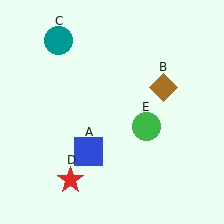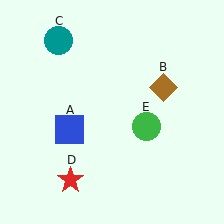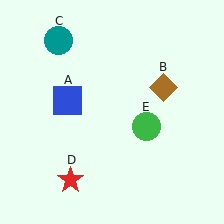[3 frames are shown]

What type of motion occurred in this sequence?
The blue square (object A) rotated clockwise around the center of the scene.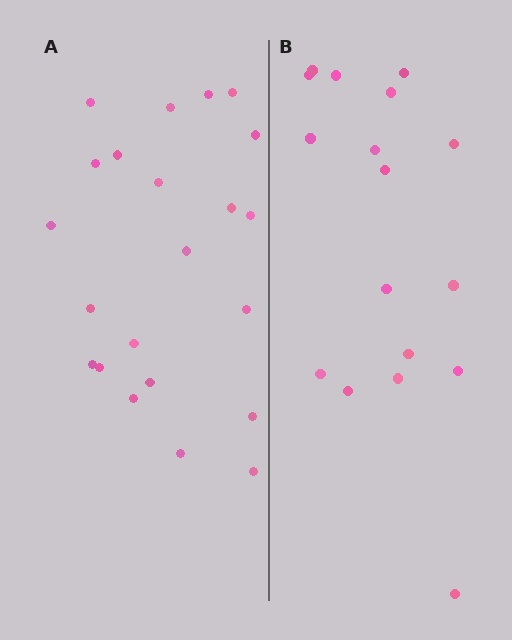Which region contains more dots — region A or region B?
Region A (the left region) has more dots.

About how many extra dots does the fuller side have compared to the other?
Region A has about 5 more dots than region B.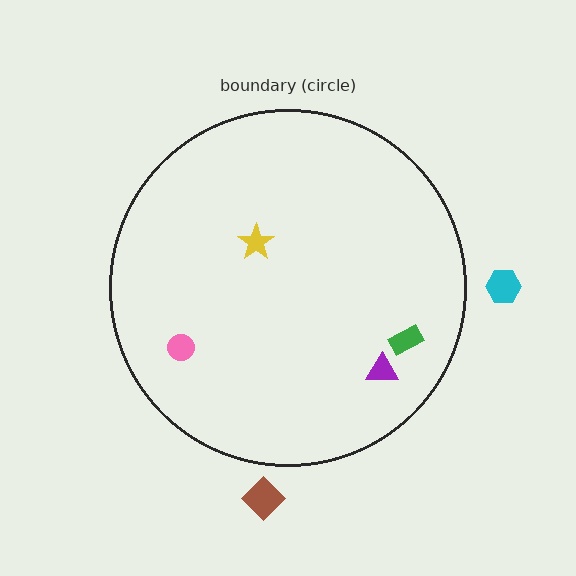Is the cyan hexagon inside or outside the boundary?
Outside.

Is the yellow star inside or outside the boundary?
Inside.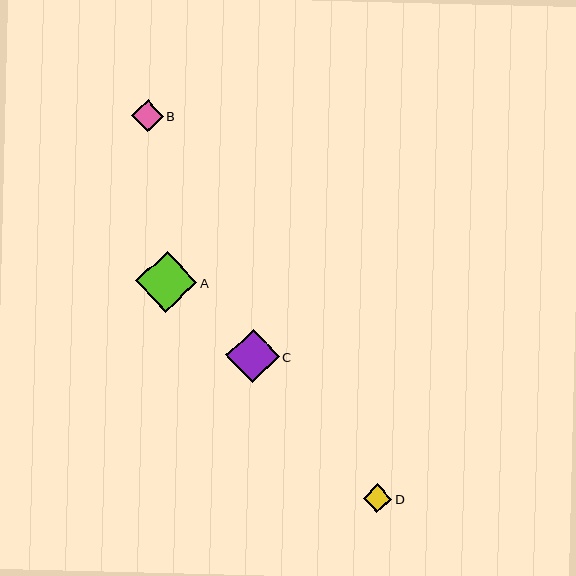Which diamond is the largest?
Diamond A is the largest with a size of approximately 61 pixels.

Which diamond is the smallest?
Diamond D is the smallest with a size of approximately 29 pixels.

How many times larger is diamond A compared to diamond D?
Diamond A is approximately 2.1 times the size of diamond D.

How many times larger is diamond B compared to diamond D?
Diamond B is approximately 1.1 times the size of diamond D.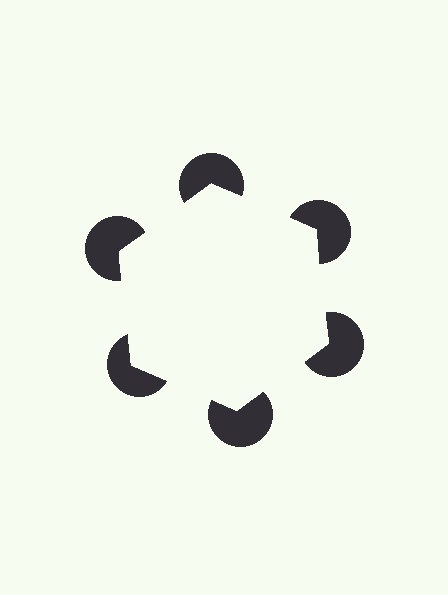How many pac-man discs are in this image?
There are 6 — one at each vertex of the illusory hexagon.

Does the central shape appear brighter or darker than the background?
It typically appears slightly brighter than the background, even though no actual brightness change is drawn.